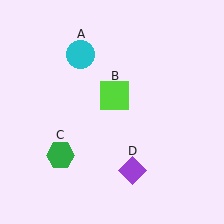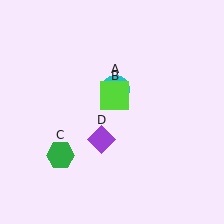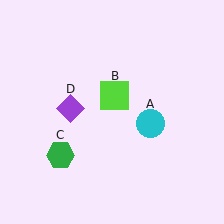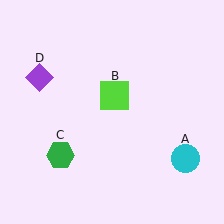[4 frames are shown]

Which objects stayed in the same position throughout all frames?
Lime square (object B) and green hexagon (object C) remained stationary.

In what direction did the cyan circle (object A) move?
The cyan circle (object A) moved down and to the right.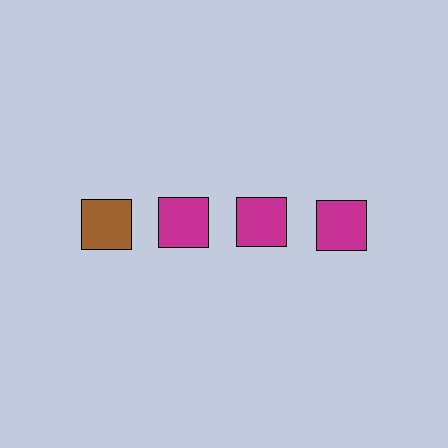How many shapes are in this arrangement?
There are 4 shapes arranged in a grid pattern.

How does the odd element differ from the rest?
It has a different color: brown instead of magenta.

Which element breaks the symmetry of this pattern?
The brown square in the top row, leftmost column breaks the symmetry. All other shapes are magenta squares.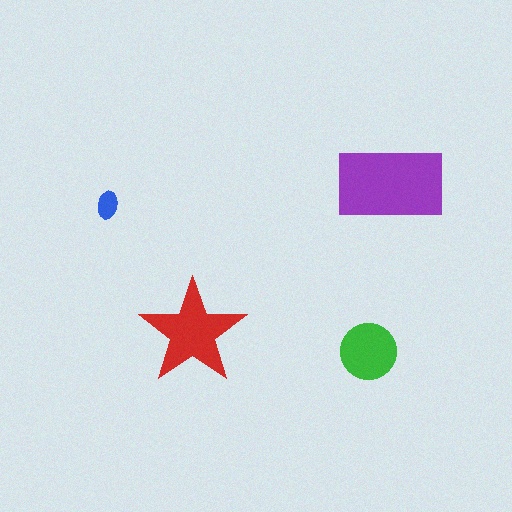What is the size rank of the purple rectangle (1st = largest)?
1st.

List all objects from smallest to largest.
The blue ellipse, the green circle, the red star, the purple rectangle.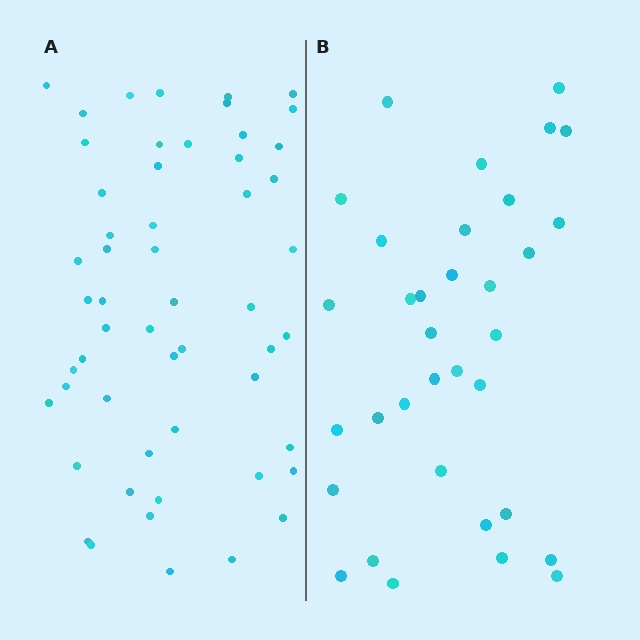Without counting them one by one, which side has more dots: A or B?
Region A (the left region) has more dots.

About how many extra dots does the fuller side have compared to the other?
Region A has approximately 20 more dots than region B.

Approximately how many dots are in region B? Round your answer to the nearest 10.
About 30 dots. (The exact count is 34, which rounds to 30.)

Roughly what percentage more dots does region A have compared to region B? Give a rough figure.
About 60% more.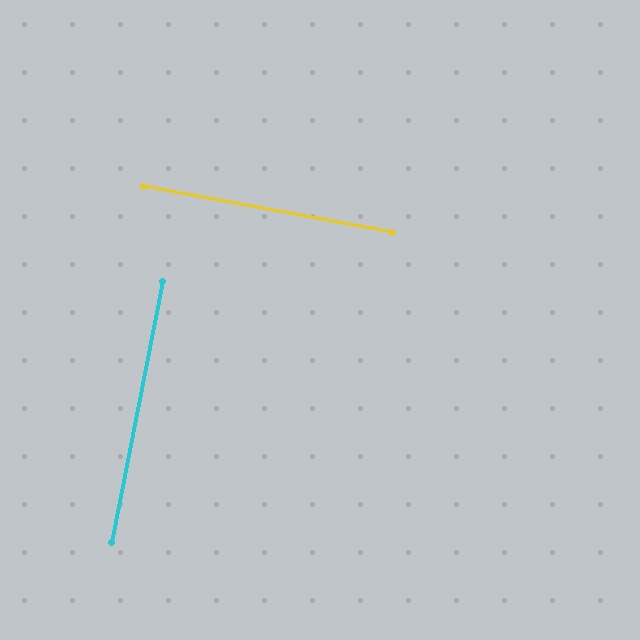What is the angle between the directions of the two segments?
Approximately 89 degrees.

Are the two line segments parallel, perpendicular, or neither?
Perpendicular — they meet at approximately 89°.